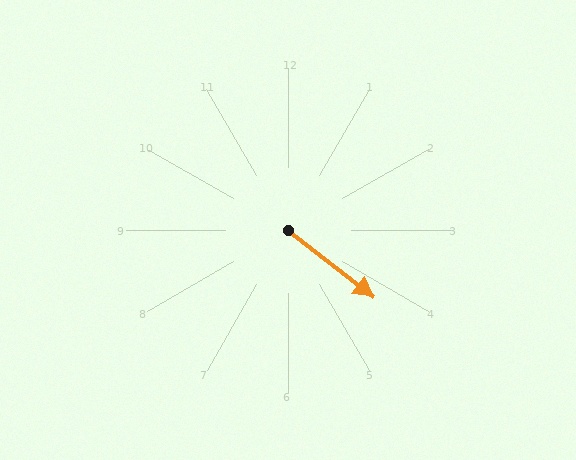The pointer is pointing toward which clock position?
Roughly 4 o'clock.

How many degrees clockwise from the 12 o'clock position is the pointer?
Approximately 128 degrees.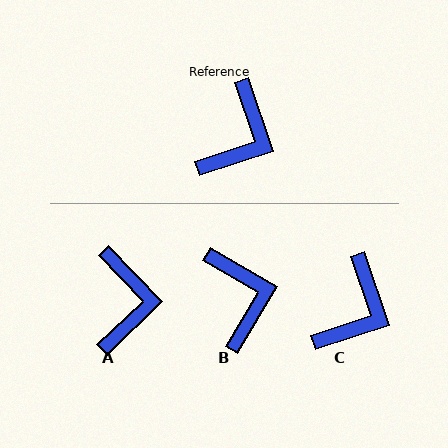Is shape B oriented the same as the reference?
No, it is off by about 41 degrees.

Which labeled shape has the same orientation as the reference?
C.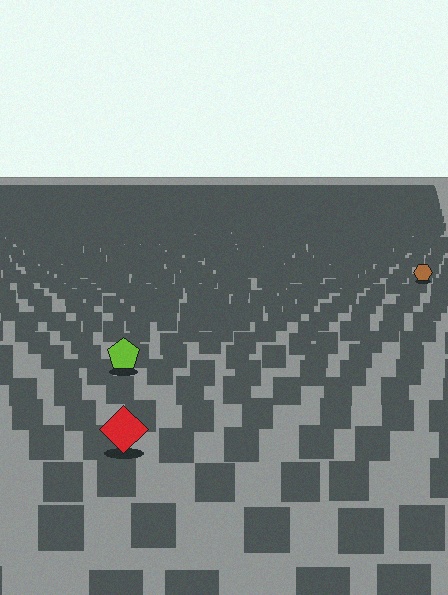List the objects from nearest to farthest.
From nearest to farthest: the red diamond, the lime pentagon, the brown hexagon.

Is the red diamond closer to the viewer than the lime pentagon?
Yes. The red diamond is closer — you can tell from the texture gradient: the ground texture is coarser near it.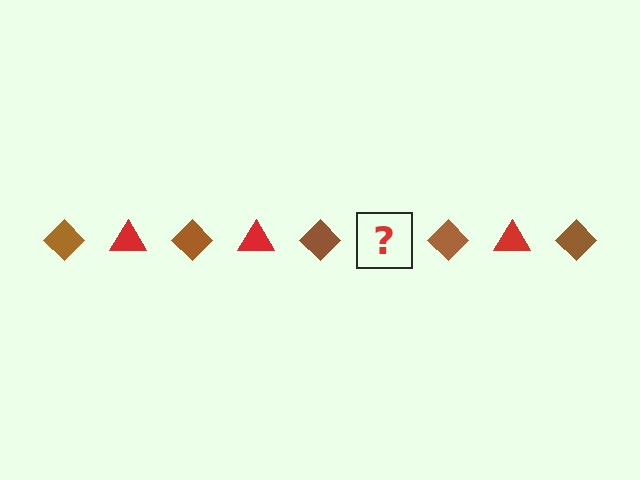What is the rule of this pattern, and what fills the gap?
The rule is that the pattern alternates between brown diamond and red triangle. The gap should be filled with a red triangle.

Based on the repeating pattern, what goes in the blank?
The blank should be a red triangle.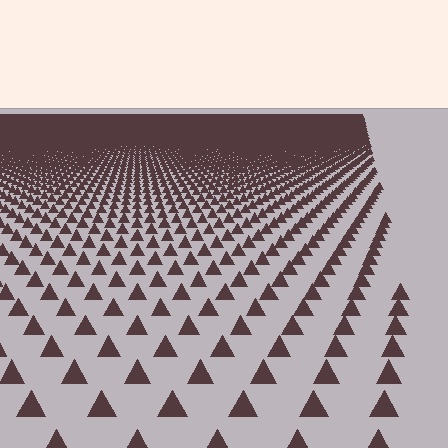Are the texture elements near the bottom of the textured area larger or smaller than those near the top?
Larger. Near the bottom, elements are closer to the viewer and appear at a bigger on-screen size.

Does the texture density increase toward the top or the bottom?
Density increases toward the top.